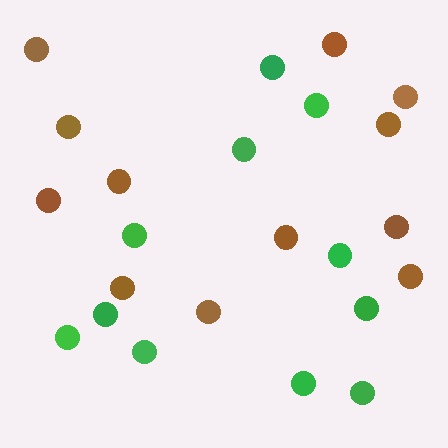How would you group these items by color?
There are 2 groups: one group of brown circles (12) and one group of green circles (11).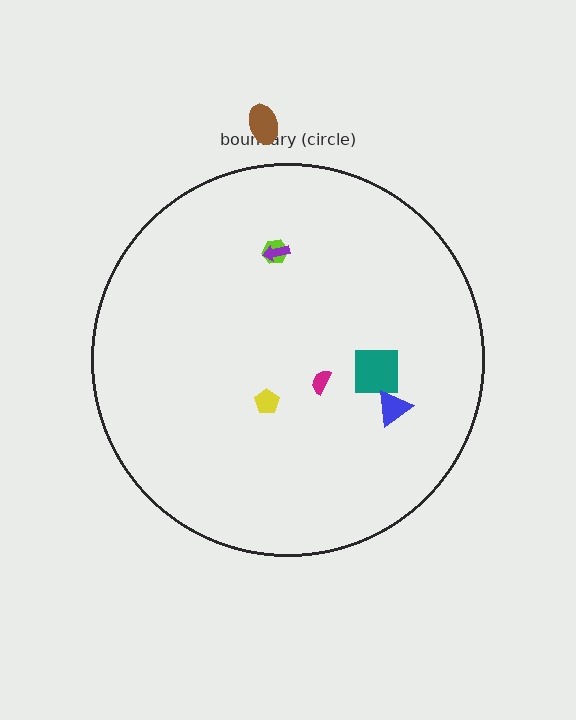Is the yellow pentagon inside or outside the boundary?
Inside.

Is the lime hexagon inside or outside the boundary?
Inside.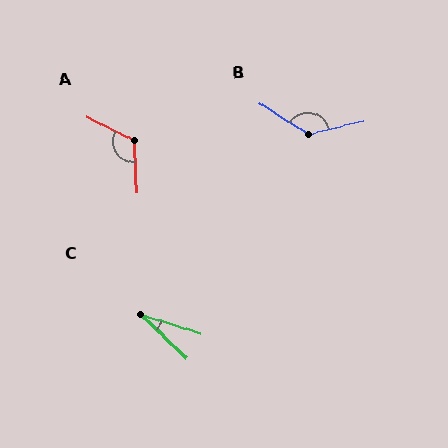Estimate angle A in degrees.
Approximately 119 degrees.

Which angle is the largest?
B, at approximately 133 degrees.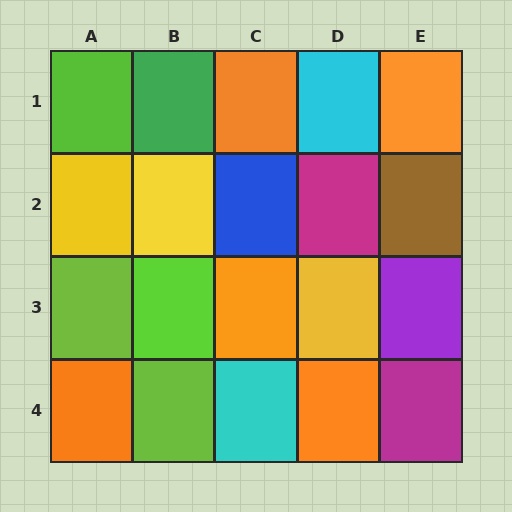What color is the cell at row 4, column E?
Magenta.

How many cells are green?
1 cell is green.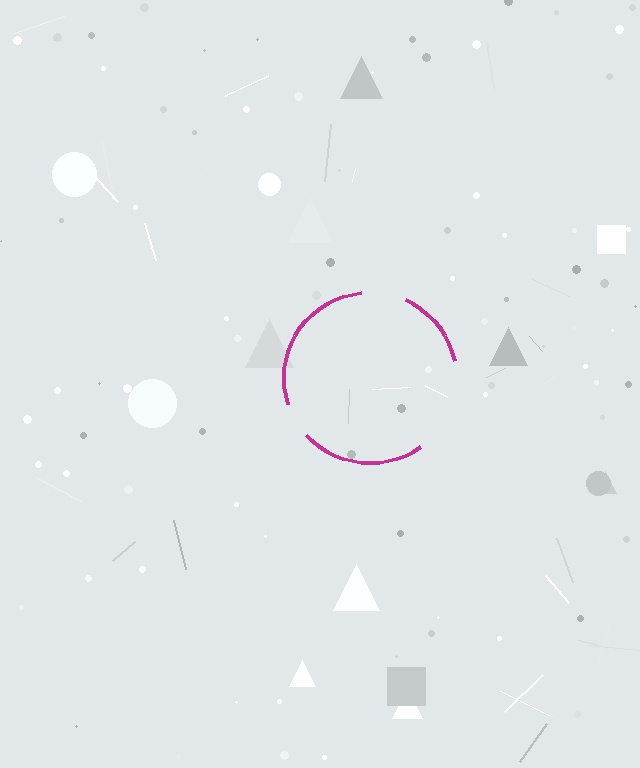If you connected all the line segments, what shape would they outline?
They would outline a circle.